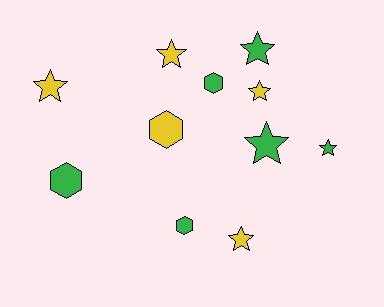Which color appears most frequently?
Green, with 6 objects.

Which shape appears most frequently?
Star, with 7 objects.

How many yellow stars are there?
There are 4 yellow stars.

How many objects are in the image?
There are 11 objects.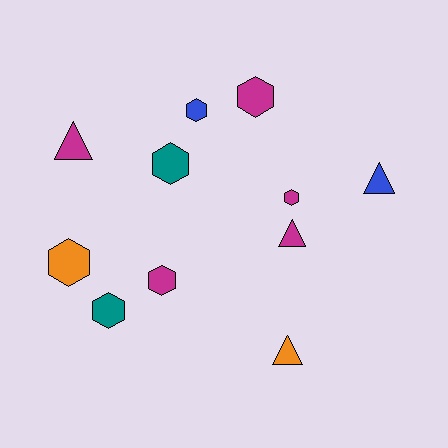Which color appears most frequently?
Magenta, with 5 objects.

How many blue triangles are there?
There is 1 blue triangle.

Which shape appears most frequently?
Hexagon, with 7 objects.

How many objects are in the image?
There are 11 objects.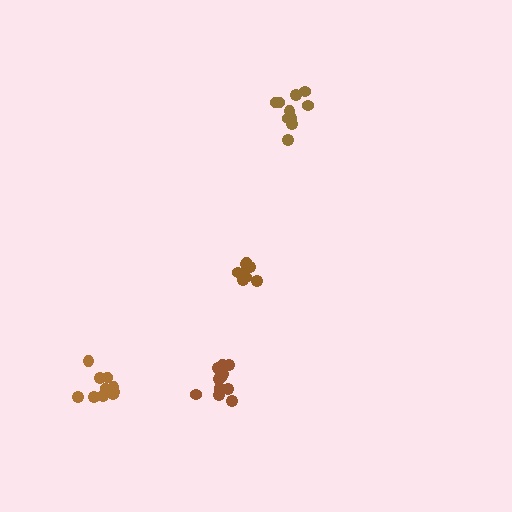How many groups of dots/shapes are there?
There are 4 groups.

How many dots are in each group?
Group 1: 10 dots, Group 2: 10 dots, Group 3: 13 dots, Group 4: 9 dots (42 total).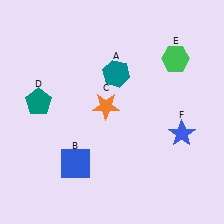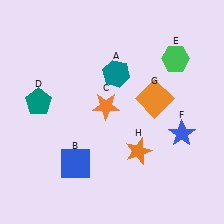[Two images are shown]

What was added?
An orange square (G), an orange star (H) were added in Image 2.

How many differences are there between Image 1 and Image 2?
There are 2 differences between the two images.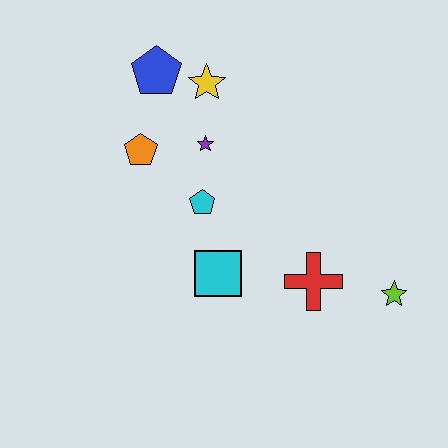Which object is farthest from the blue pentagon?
The lime star is farthest from the blue pentagon.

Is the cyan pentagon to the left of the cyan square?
Yes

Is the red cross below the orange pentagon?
Yes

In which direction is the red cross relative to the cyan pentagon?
The red cross is to the right of the cyan pentagon.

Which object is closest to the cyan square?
The cyan pentagon is closest to the cyan square.